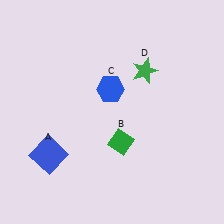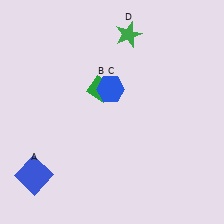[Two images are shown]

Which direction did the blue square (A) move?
The blue square (A) moved down.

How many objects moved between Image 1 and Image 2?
3 objects moved between the two images.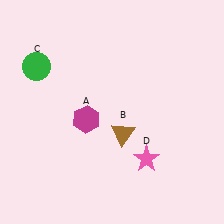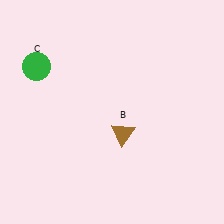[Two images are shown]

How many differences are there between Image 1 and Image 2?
There are 2 differences between the two images.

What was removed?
The pink star (D), the magenta hexagon (A) were removed in Image 2.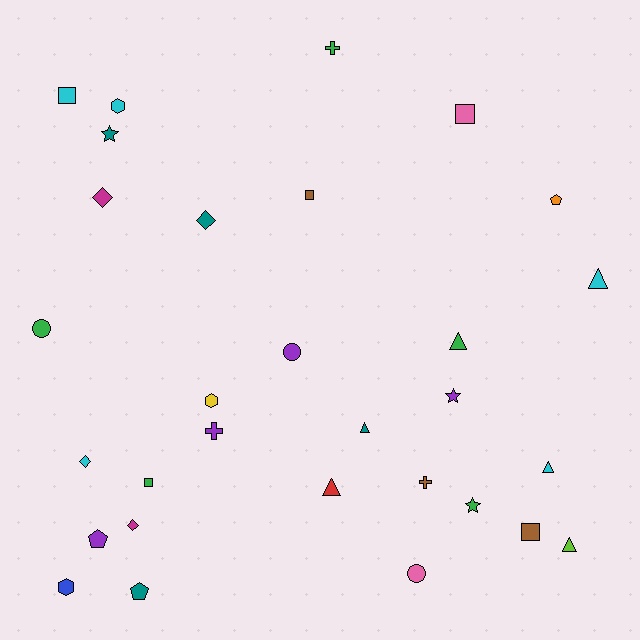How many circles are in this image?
There are 3 circles.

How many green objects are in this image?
There are 5 green objects.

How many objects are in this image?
There are 30 objects.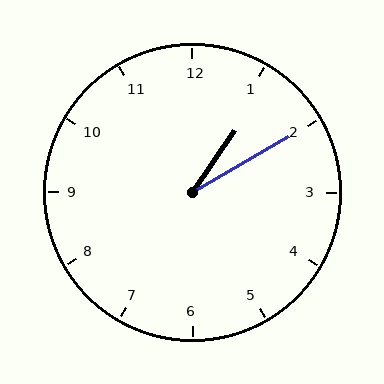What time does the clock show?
1:10.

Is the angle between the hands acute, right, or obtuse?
It is acute.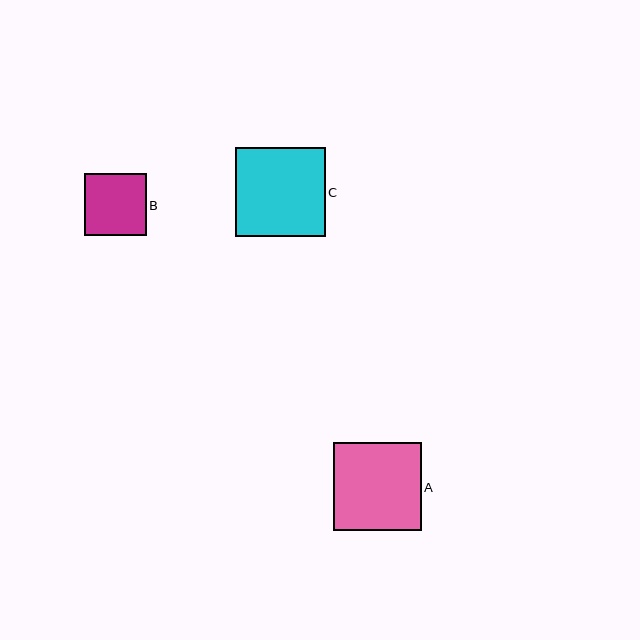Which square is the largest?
Square C is the largest with a size of approximately 89 pixels.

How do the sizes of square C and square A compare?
Square C and square A are approximately the same size.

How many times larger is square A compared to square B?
Square A is approximately 1.4 times the size of square B.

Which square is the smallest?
Square B is the smallest with a size of approximately 62 pixels.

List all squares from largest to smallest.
From largest to smallest: C, A, B.